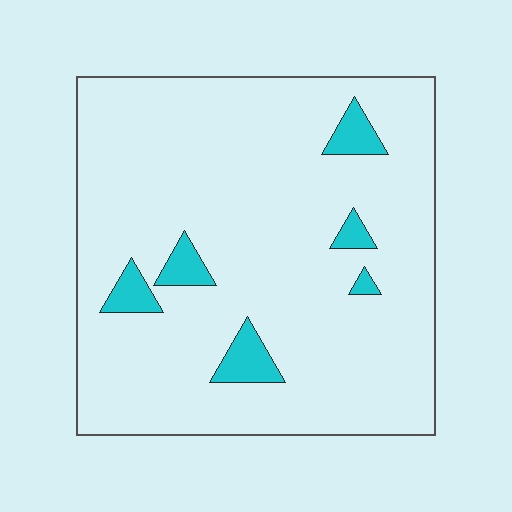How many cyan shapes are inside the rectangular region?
6.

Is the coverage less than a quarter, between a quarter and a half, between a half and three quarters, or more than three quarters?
Less than a quarter.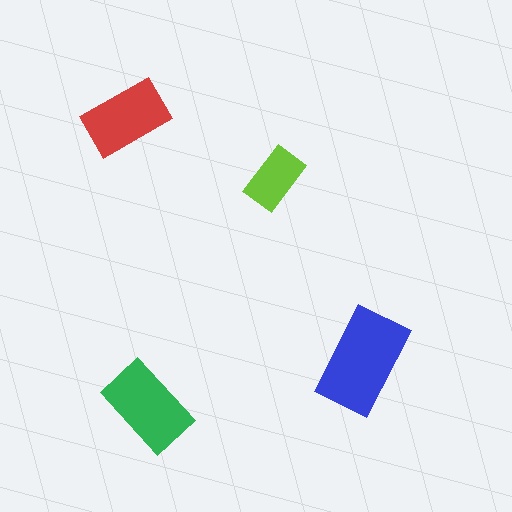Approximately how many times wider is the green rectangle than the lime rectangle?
About 1.5 times wider.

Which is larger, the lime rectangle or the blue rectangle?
The blue one.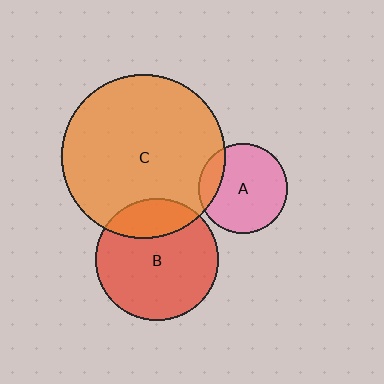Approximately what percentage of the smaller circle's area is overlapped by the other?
Approximately 15%.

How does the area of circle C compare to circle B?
Approximately 1.8 times.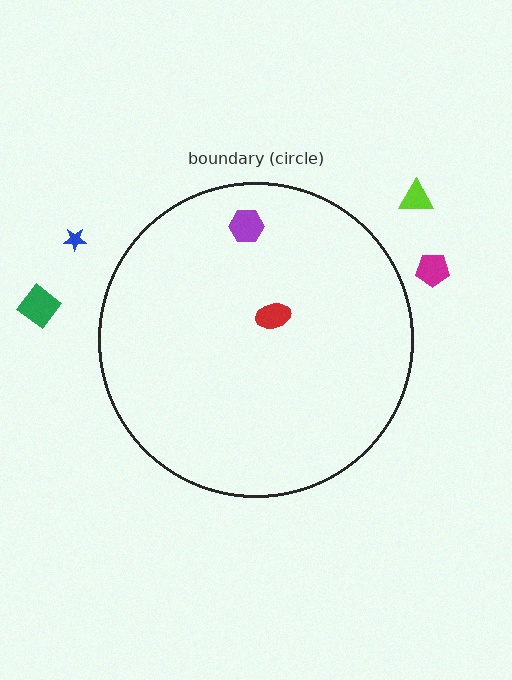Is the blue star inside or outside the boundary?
Outside.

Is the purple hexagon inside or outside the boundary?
Inside.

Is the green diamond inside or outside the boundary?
Outside.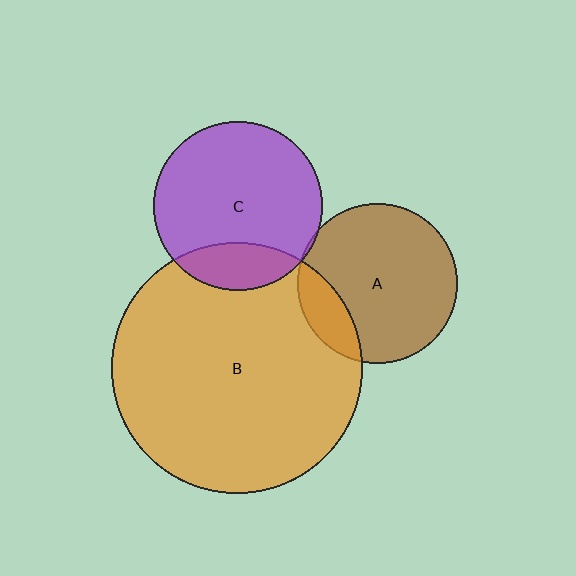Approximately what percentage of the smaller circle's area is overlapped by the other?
Approximately 15%.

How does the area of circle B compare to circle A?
Approximately 2.5 times.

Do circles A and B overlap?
Yes.